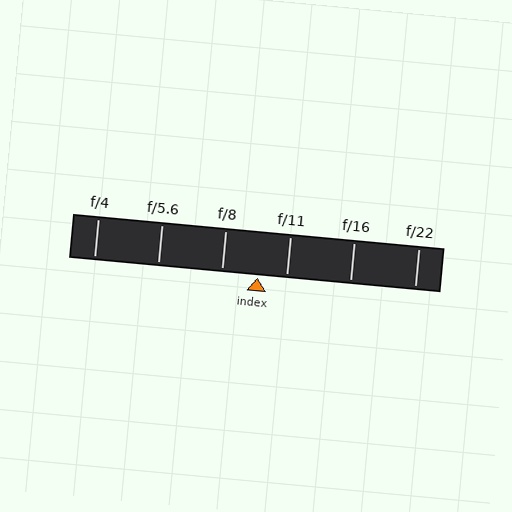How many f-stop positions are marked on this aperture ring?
There are 6 f-stop positions marked.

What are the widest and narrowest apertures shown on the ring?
The widest aperture shown is f/4 and the narrowest is f/22.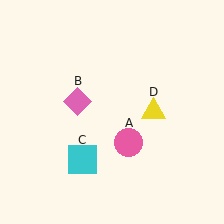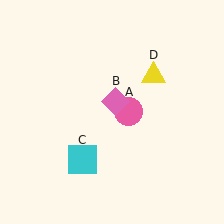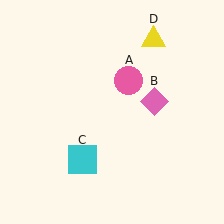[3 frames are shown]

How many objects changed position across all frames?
3 objects changed position: pink circle (object A), pink diamond (object B), yellow triangle (object D).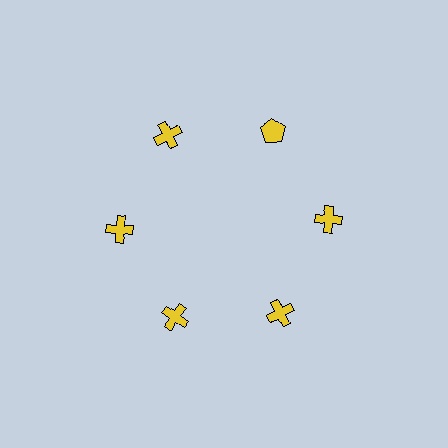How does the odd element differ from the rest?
It has a different shape: pentagon instead of cross.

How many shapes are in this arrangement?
There are 6 shapes arranged in a ring pattern.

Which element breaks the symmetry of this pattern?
The yellow pentagon at roughly the 1 o'clock position breaks the symmetry. All other shapes are yellow crosses.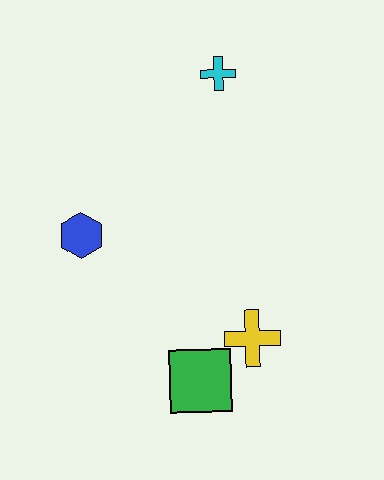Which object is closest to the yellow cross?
The green square is closest to the yellow cross.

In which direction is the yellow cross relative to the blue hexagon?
The yellow cross is to the right of the blue hexagon.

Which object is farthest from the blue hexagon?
The cyan cross is farthest from the blue hexagon.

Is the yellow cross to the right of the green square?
Yes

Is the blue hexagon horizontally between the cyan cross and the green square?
No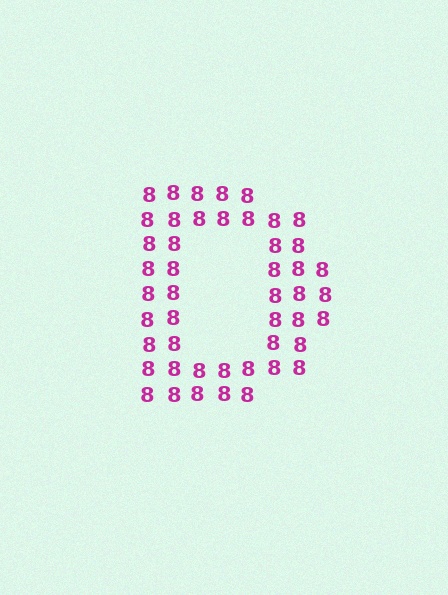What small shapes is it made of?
It is made of small digit 8's.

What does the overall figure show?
The overall figure shows the letter D.